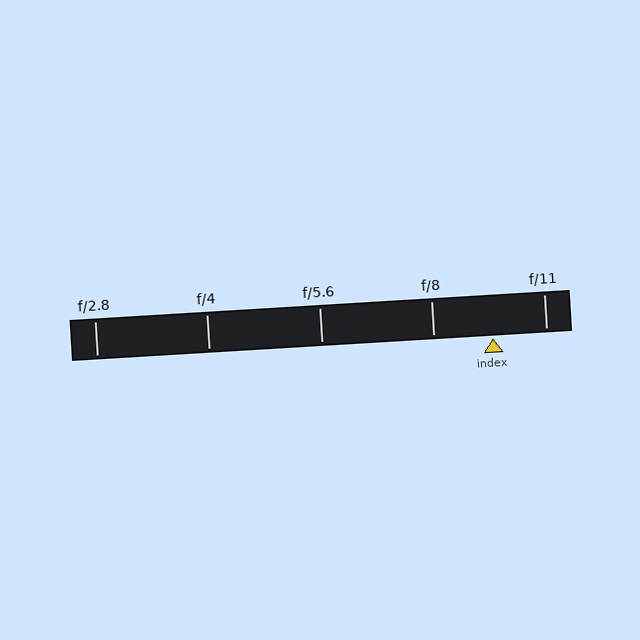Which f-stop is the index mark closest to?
The index mark is closest to f/11.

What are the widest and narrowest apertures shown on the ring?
The widest aperture shown is f/2.8 and the narrowest is f/11.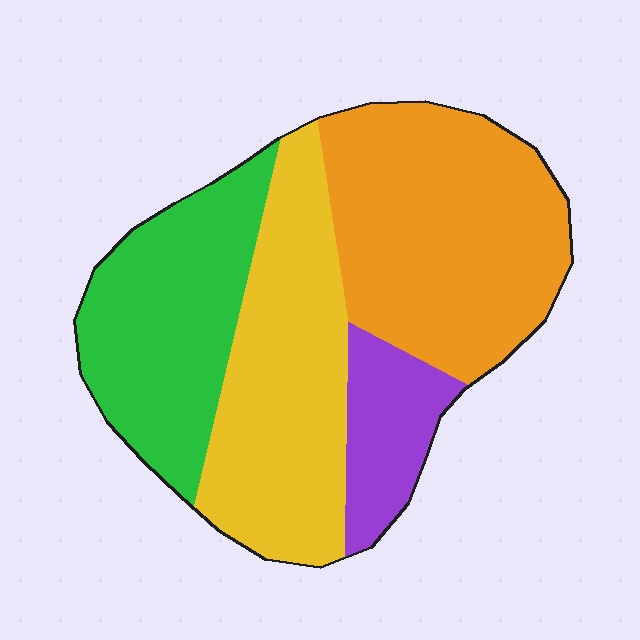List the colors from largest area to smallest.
From largest to smallest: orange, yellow, green, purple.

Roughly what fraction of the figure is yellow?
Yellow covers about 30% of the figure.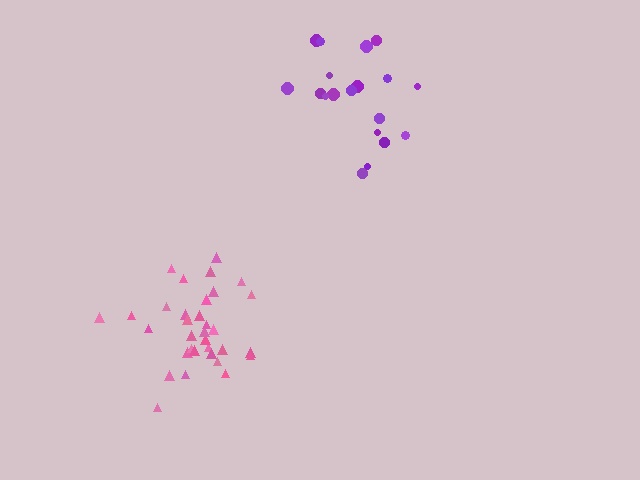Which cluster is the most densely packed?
Pink.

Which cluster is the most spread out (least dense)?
Purple.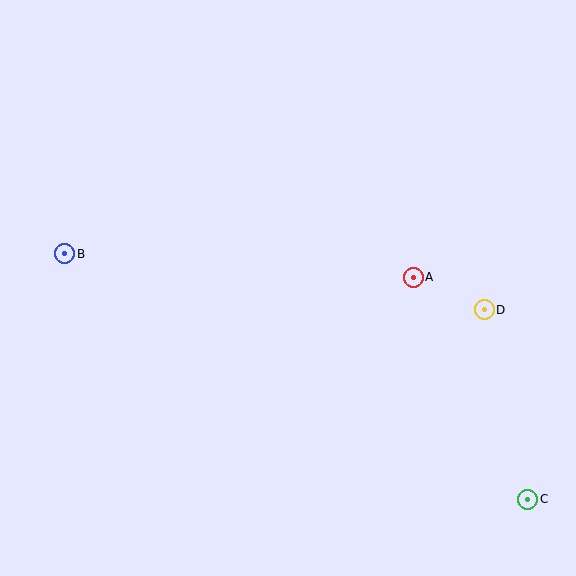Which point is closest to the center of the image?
Point A at (413, 277) is closest to the center.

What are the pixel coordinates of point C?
Point C is at (528, 499).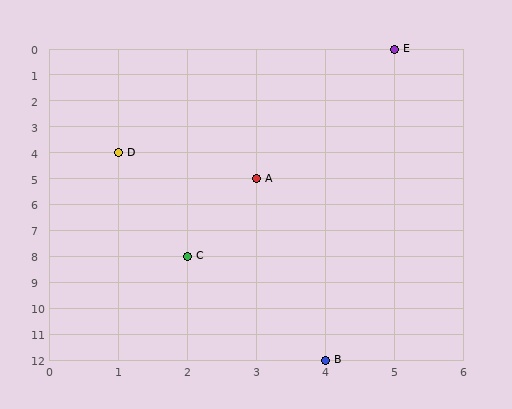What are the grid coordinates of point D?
Point D is at grid coordinates (1, 4).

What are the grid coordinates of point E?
Point E is at grid coordinates (5, 0).